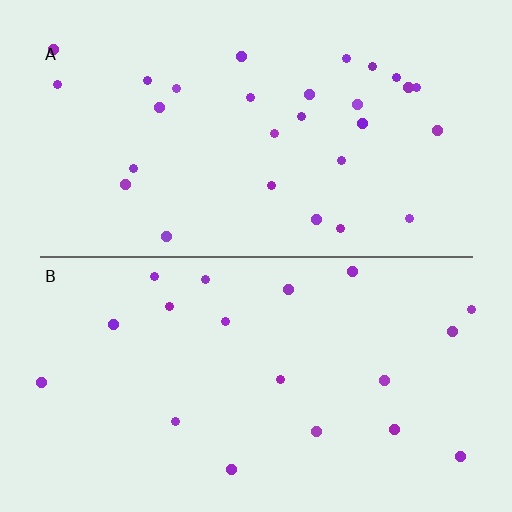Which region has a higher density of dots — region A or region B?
A (the top).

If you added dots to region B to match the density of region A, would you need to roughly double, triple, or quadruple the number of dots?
Approximately double.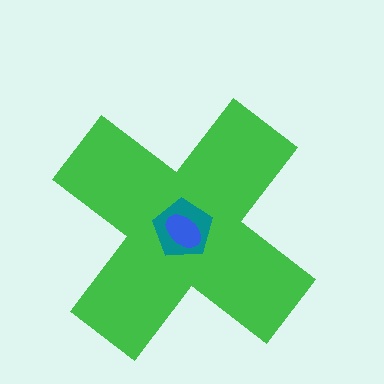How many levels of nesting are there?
3.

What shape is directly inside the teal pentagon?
The blue ellipse.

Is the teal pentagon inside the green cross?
Yes.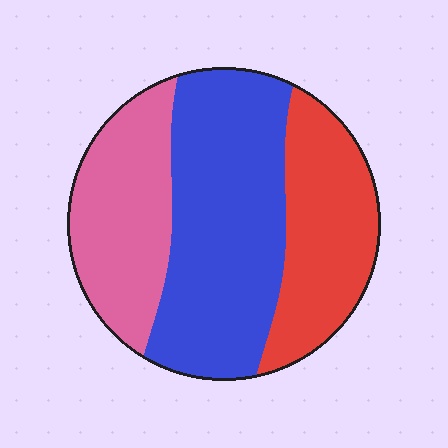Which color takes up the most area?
Blue, at roughly 45%.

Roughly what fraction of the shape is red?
Red takes up about one quarter (1/4) of the shape.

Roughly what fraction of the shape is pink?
Pink takes up about one quarter (1/4) of the shape.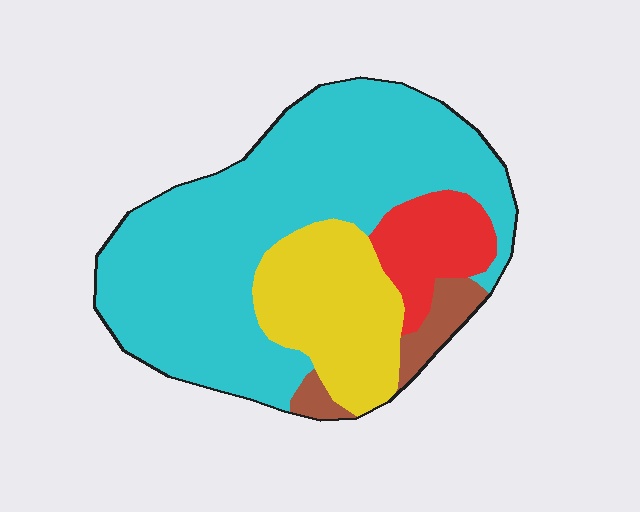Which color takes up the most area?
Cyan, at roughly 65%.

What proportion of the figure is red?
Red takes up less than a quarter of the figure.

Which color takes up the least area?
Brown, at roughly 5%.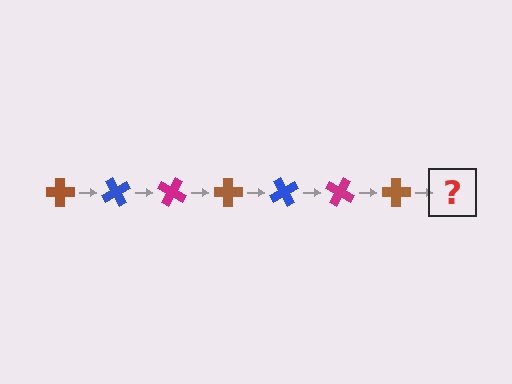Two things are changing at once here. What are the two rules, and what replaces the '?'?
The two rules are that it rotates 60 degrees each step and the color cycles through brown, blue, and magenta. The '?' should be a blue cross, rotated 420 degrees from the start.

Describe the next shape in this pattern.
It should be a blue cross, rotated 420 degrees from the start.